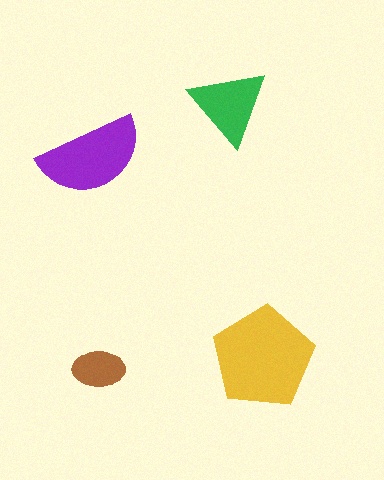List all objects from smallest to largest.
The brown ellipse, the green triangle, the purple semicircle, the yellow pentagon.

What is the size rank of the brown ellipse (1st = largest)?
4th.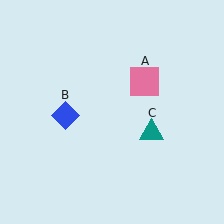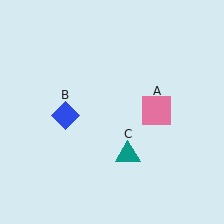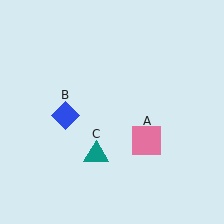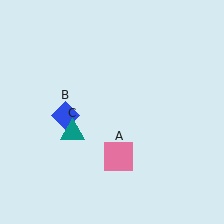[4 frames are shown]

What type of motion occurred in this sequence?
The pink square (object A), teal triangle (object C) rotated clockwise around the center of the scene.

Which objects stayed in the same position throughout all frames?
Blue diamond (object B) remained stationary.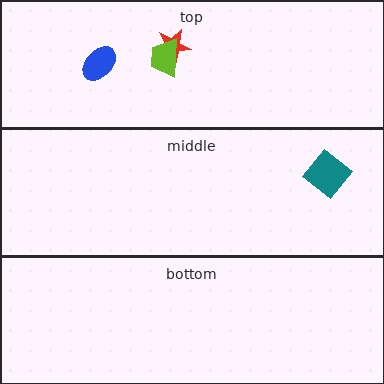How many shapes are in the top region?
3.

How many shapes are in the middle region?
1.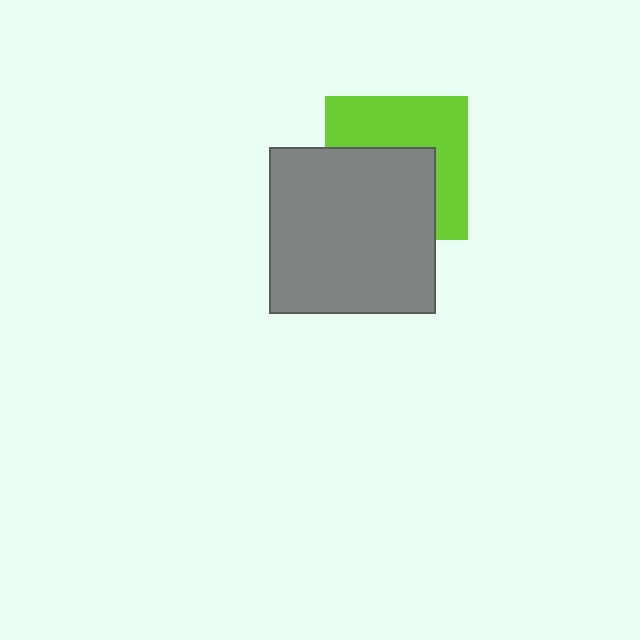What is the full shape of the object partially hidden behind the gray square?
The partially hidden object is a lime square.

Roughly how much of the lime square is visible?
About half of it is visible (roughly 51%).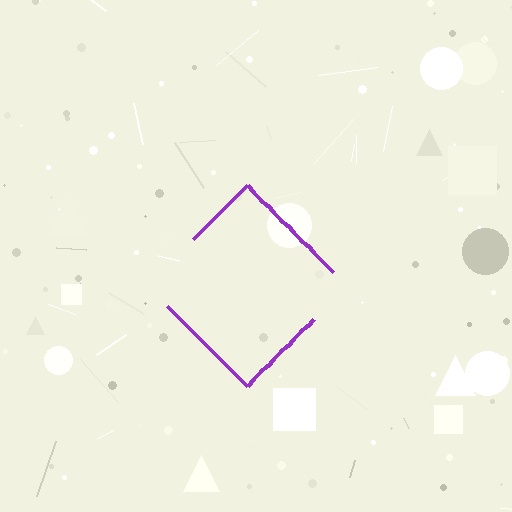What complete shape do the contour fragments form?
The contour fragments form a diamond.